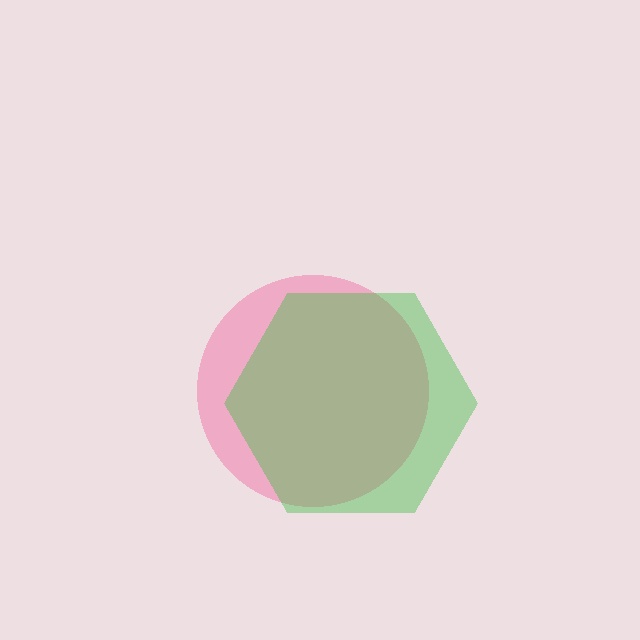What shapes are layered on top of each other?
The layered shapes are: a pink circle, a green hexagon.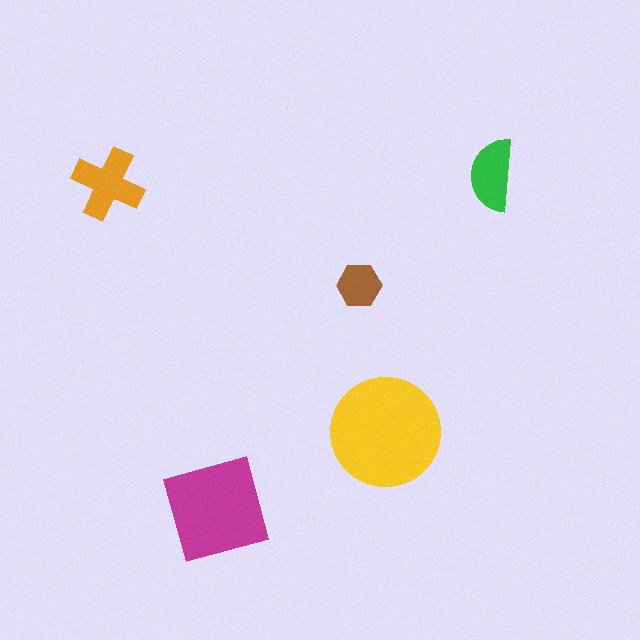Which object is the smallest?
The brown hexagon.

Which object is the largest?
The yellow circle.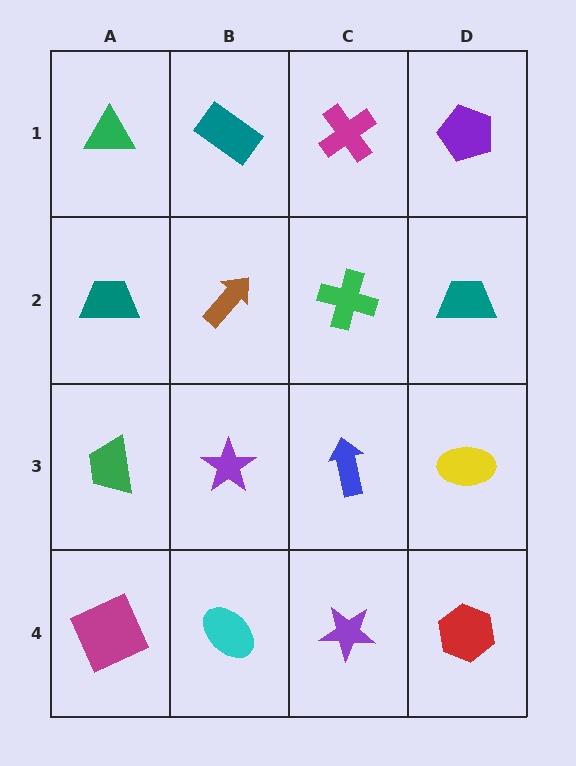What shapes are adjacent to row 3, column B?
A brown arrow (row 2, column B), a cyan ellipse (row 4, column B), a green trapezoid (row 3, column A), a blue arrow (row 3, column C).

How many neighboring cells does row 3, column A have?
3.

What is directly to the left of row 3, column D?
A blue arrow.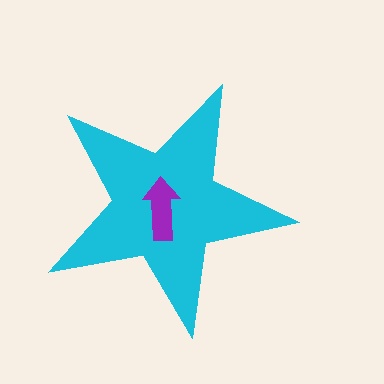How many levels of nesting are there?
2.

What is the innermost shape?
The purple arrow.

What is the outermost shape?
The cyan star.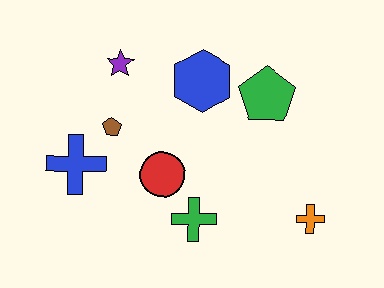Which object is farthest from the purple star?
The orange cross is farthest from the purple star.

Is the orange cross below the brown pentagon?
Yes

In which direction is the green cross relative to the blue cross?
The green cross is to the right of the blue cross.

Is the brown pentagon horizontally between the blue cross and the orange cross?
Yes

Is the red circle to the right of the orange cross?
No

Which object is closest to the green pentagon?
The blue hexagon is closest to the green pentagon.